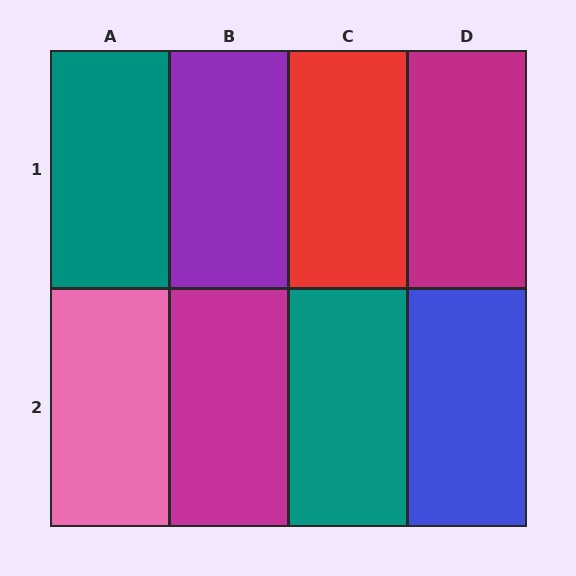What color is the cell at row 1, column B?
Purple.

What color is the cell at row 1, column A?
Teal.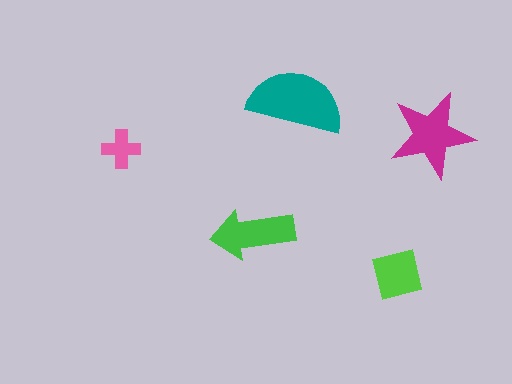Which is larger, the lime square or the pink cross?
The lime square.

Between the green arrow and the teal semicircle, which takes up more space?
The teal semicircle.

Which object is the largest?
The teal semicircle.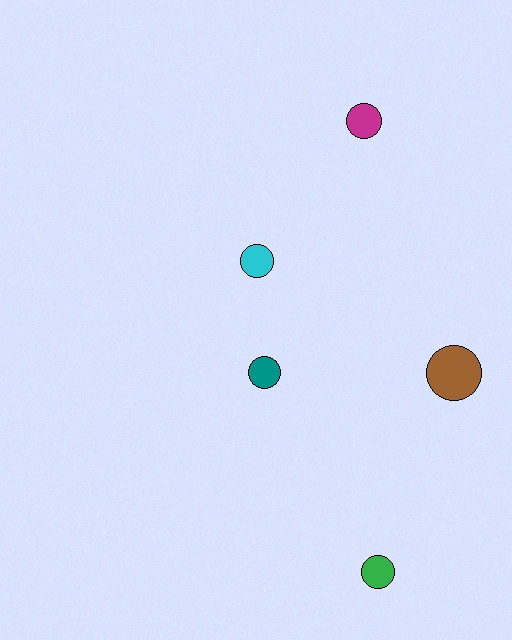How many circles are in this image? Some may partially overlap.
There are 5 circles.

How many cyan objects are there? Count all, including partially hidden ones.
There is 1 cyan object.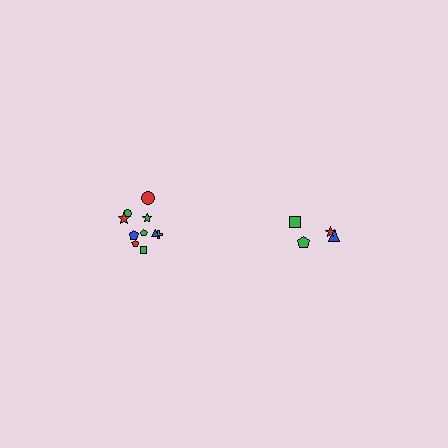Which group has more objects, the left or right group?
The left group.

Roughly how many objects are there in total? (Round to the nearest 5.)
Roughly 15 objects in total.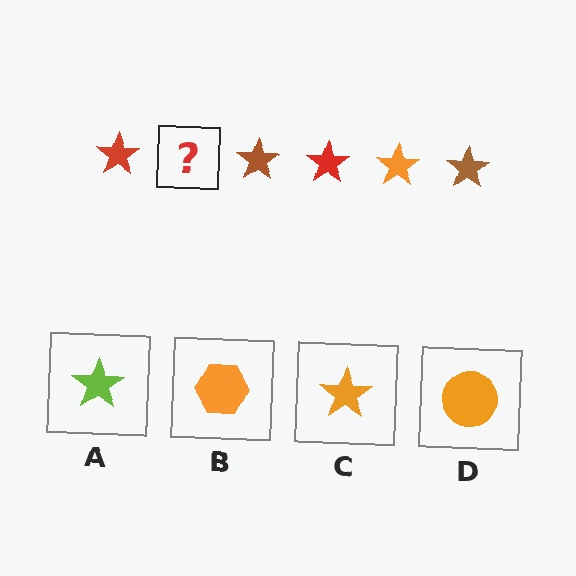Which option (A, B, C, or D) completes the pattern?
C.